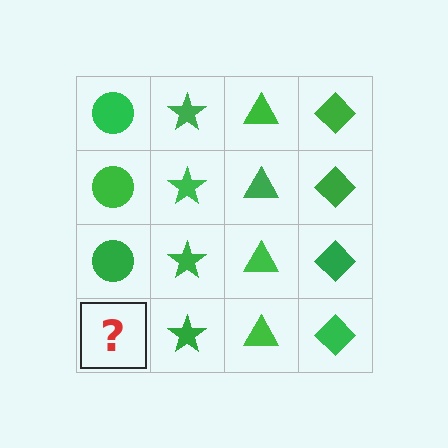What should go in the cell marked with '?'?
The missing cell should contain a green circle.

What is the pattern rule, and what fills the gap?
The rule is that each column has a consistent shape. The gap should be filled with a green circle.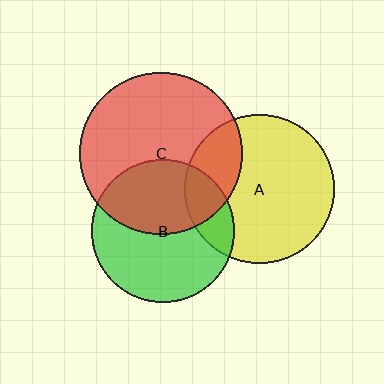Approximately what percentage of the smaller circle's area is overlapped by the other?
Approximately 25%.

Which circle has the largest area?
Circle C (red).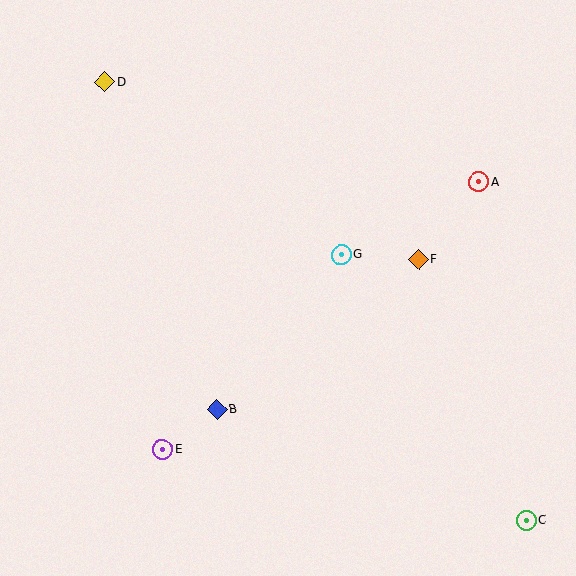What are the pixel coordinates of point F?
Point F is at (419, 259).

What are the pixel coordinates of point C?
Point C is at (526, 520).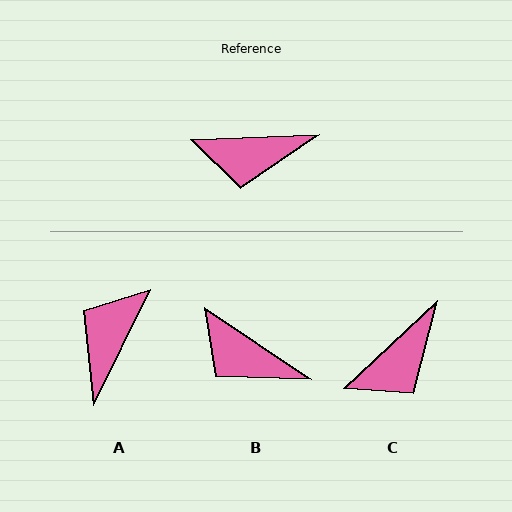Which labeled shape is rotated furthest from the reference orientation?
A, about 118 degrees away.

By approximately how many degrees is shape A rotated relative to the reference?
Approximately 118 degrees clockwise.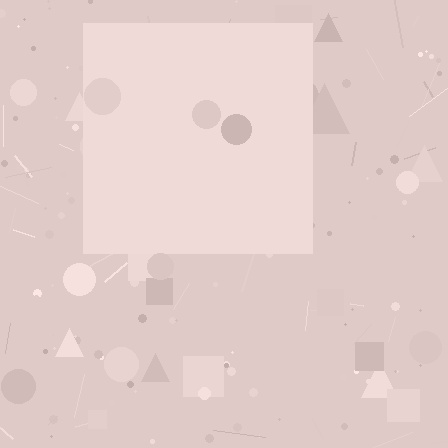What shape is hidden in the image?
A square is hidden in the image.